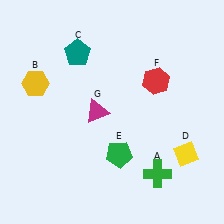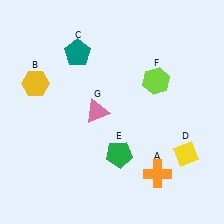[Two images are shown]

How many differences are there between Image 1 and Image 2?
There are 3 differences between the two images.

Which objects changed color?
A changed from green to orange. F changed from red to lime. G changed from magenta to pink.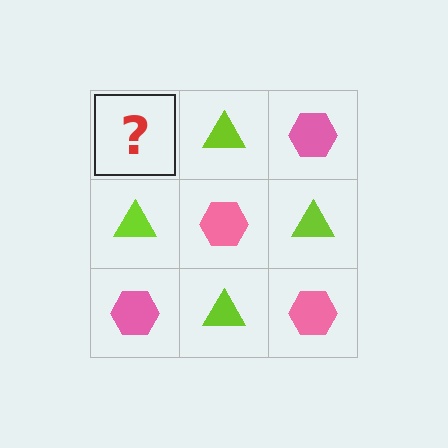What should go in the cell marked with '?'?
The missing cell should contain a pink hexagon.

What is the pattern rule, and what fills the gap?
The rule is that it alternates pink hexagon and lime triangle in a checkerboard pattern. The gap should be filled with a pink hexagon.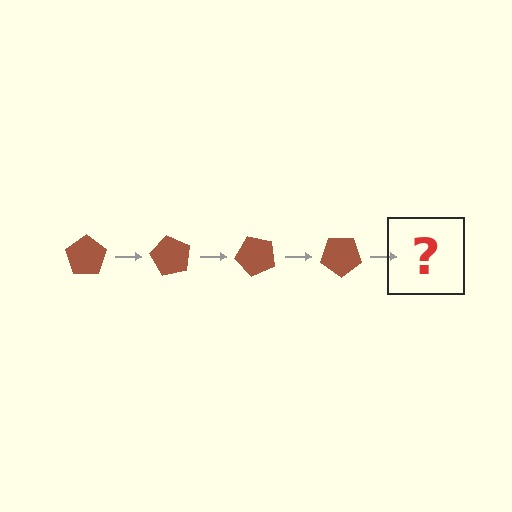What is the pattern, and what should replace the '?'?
The pattern is that the pentagon rotates 60 degrees each step. The '?' should be a brown pentagon rotated 240 degrees.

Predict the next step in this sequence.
The next step is a brown pentagon rotated 240 degrees.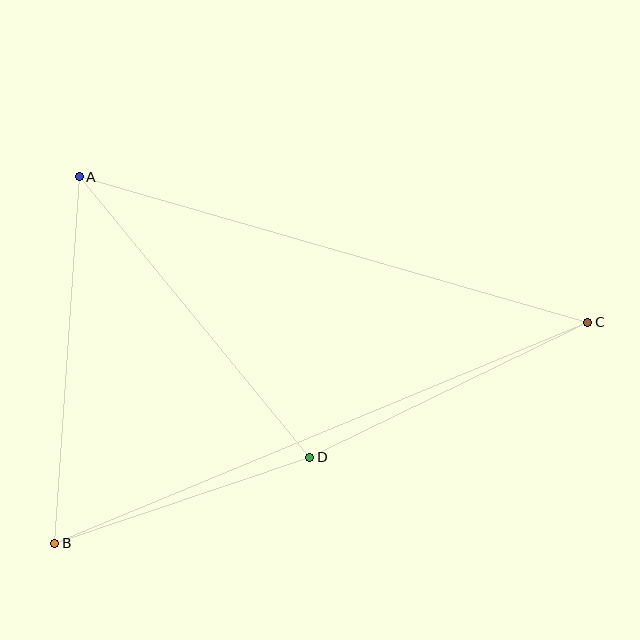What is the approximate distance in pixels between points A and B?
The distance between A and B is approximately 367 pixels.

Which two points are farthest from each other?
Points B and C are farthest from each other.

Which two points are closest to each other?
Points B and D are closest to each other.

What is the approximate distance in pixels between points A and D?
The distance between A and D is approximately 363 pixels.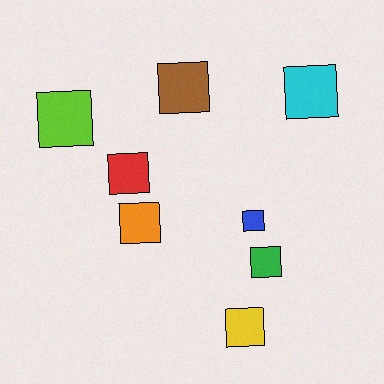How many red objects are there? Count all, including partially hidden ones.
There is 1 red object.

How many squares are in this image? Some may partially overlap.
There are 8 squares.